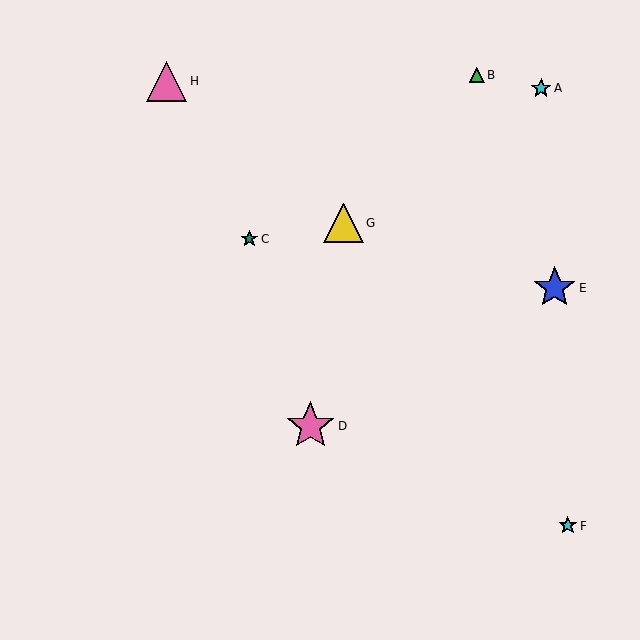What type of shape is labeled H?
Shape H is a pink triangle.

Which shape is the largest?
The pink star (labeled D) is the largest.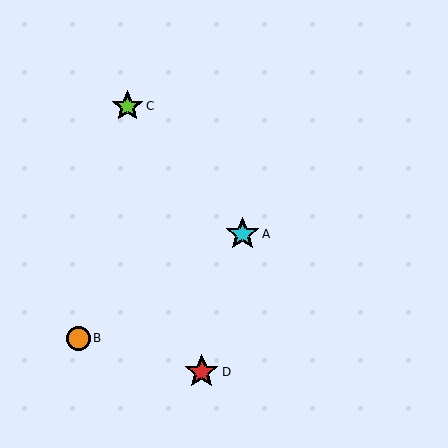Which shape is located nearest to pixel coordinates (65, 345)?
The orange circle (labeled B) at (78, 338) is nearest to that location.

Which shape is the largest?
The red star (labeled D) is the largest.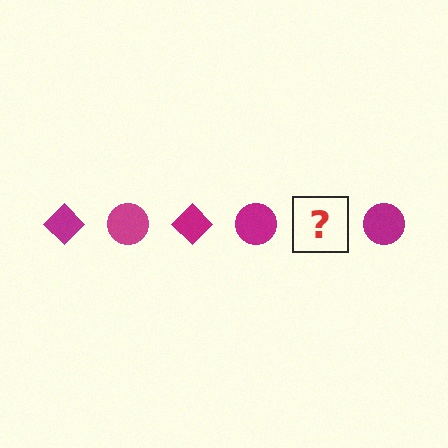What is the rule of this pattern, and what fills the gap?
The rule is that the pattern cycles through diamond, circle shapes in magenta. The gap should be filled with a magenta diamond.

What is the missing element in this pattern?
The missing element is a magenta diamond.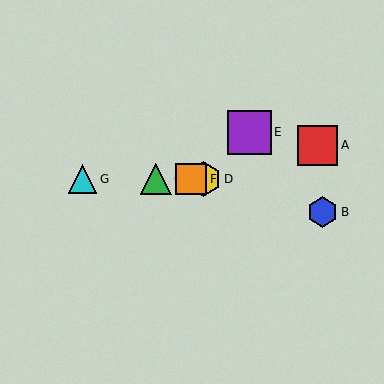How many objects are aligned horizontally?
4 objects (C, D, F, G) are aligned horizontally.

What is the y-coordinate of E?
Object E is at y≈132.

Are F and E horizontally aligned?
No, F is at y≈179 and E is at y≈132.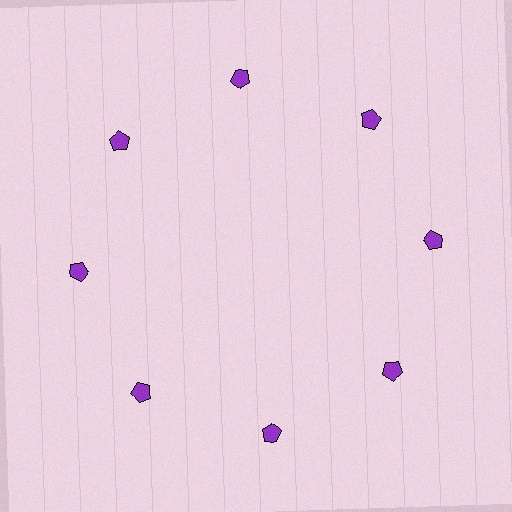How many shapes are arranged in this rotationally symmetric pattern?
There are 8 shapes, arranged in 8 groups of 1.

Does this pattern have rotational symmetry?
Yes, this pattern has 8-fold rotational symmetry. It looks the same after rotating 45 degrees around the center.